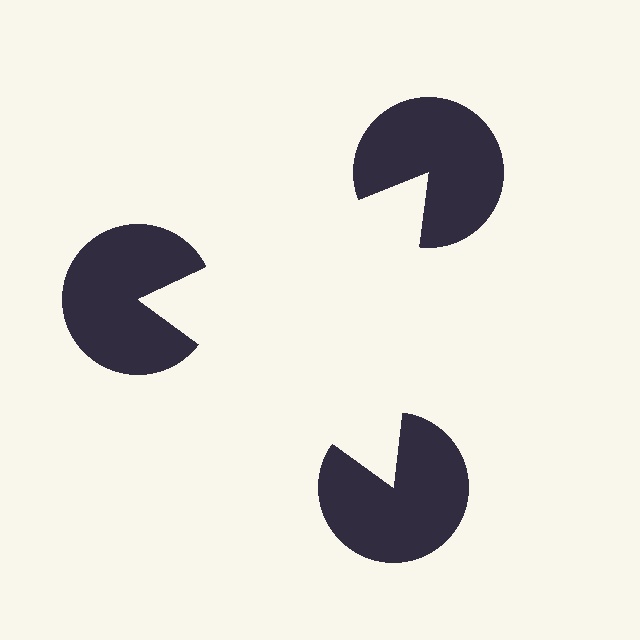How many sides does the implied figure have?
3 sides.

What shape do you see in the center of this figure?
An illusory triangle — its edges are inferred from the aligned wedge cuts in the pac-man discs, not physically drawn.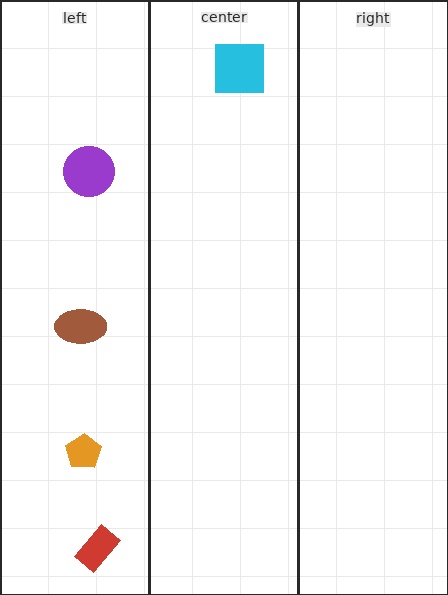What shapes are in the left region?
The red rectangle, the purple circle, the brown ellipse, the orange pentagon.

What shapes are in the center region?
The cyan square.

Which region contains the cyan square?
The center region.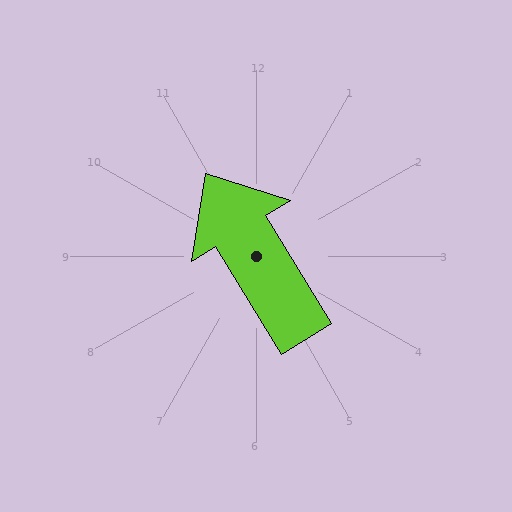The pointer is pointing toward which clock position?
Roughly 11 o'clock.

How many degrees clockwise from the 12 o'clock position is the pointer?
Approximately 329 degrees.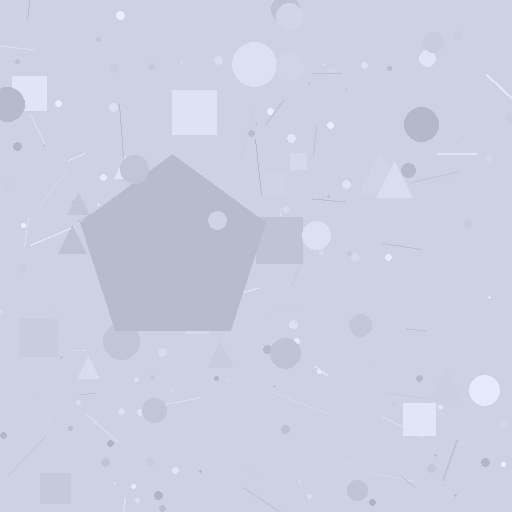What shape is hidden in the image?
A pentagon is hidden in the image.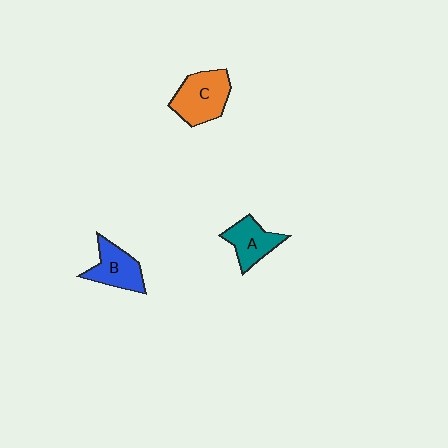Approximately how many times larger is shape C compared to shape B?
Approximately 1.3 times.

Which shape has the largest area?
Shape C (orange).